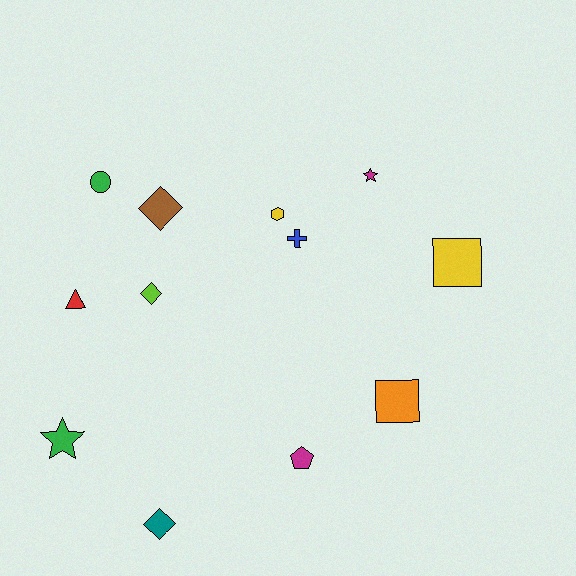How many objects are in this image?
There are 12 objects.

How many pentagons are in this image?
There is 1 pentagon.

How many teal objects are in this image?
There is 1 teal object.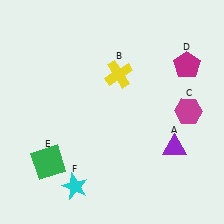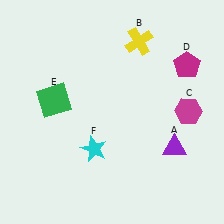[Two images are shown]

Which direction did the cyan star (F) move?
The cyan star (F) moved up.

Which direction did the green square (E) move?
The green square (E) moved up.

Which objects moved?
The objects that moved are: the yellow cross (B), the green square (E), the cyan star (F).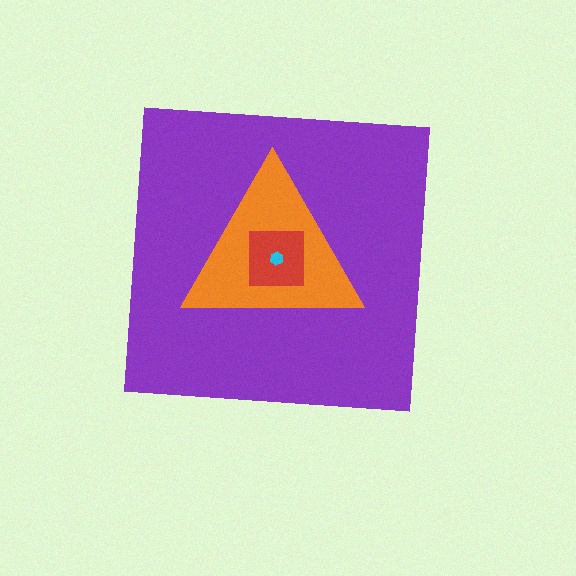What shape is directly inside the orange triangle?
The red square.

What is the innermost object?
The cyan hexagon.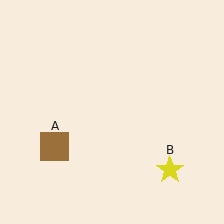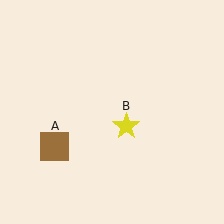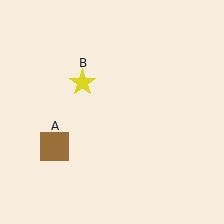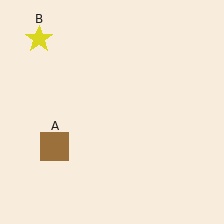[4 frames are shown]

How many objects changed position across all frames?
1 object changed position: yellow star (object B).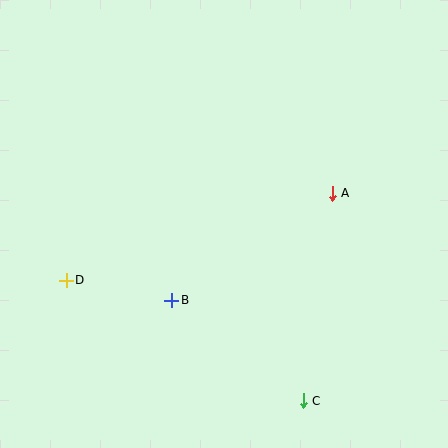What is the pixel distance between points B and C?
The distance between B and C is 166 pixels.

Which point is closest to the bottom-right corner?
Point C is closest to the bottom-right corner.